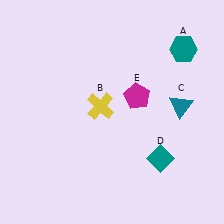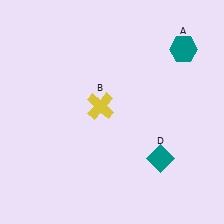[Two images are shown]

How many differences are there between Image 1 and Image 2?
There are 2 differences between the two images.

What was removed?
The magenta pentagon (E), the teal triangle (C) were removed in Image 2.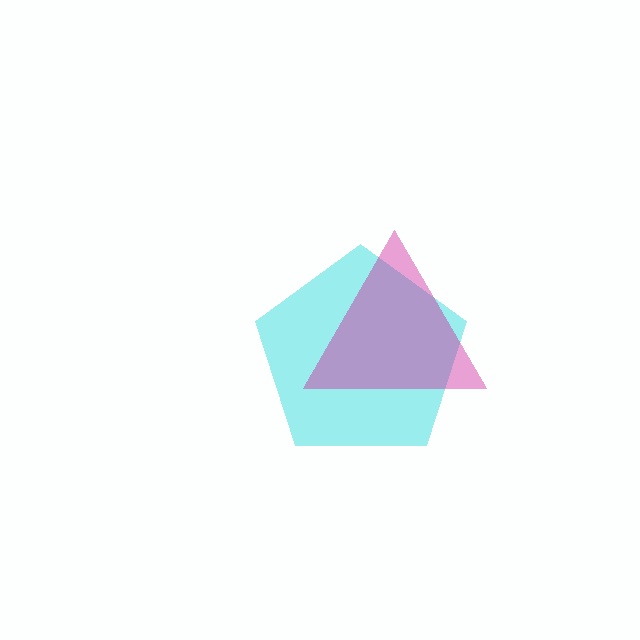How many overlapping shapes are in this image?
There are 2 overlapping shapes in the image.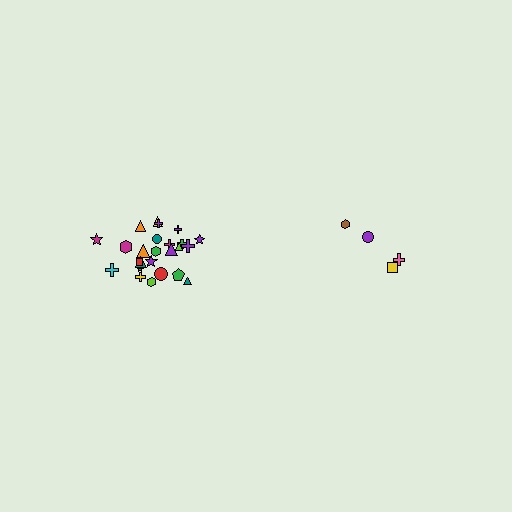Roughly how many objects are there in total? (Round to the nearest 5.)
Roughly 30 objects in total.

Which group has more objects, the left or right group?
The left group.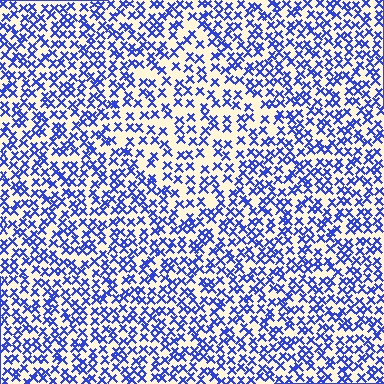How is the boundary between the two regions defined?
The boundary is defined by a change in element density (approximately 1.6x ratio). All elements are the same color, size, and shape.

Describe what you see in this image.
The image contains small blue elements arranged at two different densities. A diamond-shaped region is visible where the elements are less densely packed than the surrounding area.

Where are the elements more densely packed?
The elements are more densely packed outside the diamond boundary.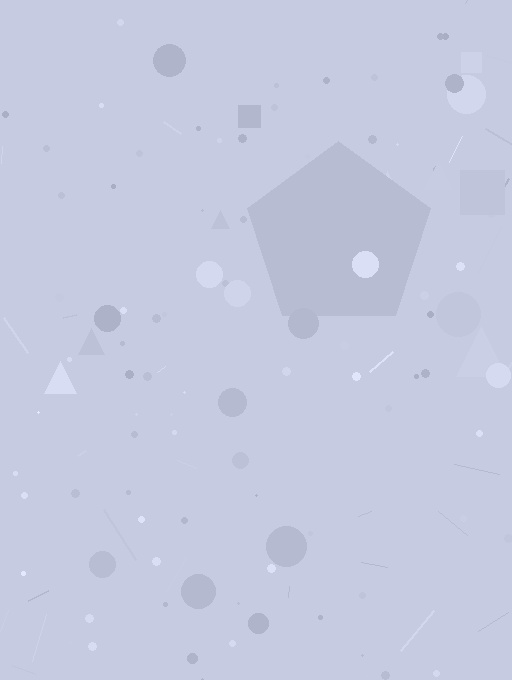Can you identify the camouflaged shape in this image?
The camouflaged shape is a pentagon.